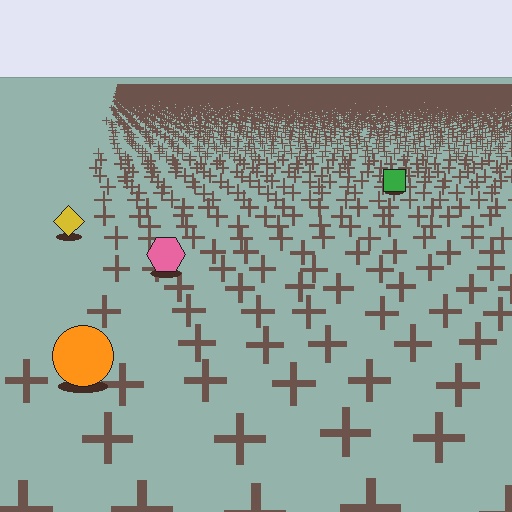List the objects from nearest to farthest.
From nearest to farthest: the orange circle, the pink hexagon, the yellow diamond, the green square.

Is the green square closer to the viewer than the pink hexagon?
No. The pink hexagon is closer — you can tell from the texture gradient: the ground texture is coarser near it.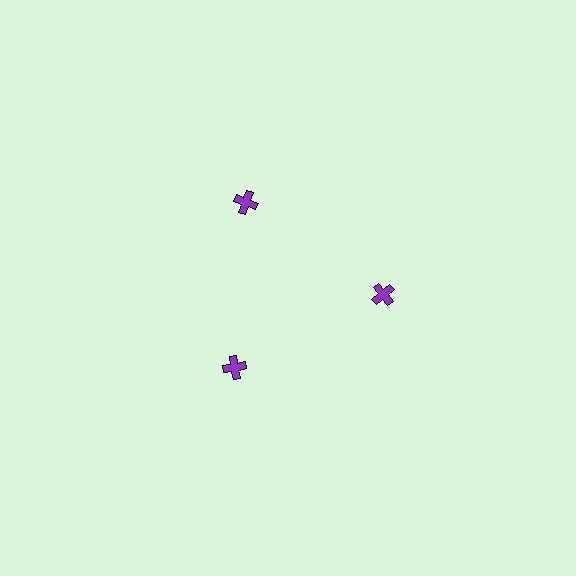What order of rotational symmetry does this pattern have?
This pattern has 3-fold rotational symmetry.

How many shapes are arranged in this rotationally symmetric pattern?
There are 3 shapes, arranged in 3 groups of 1.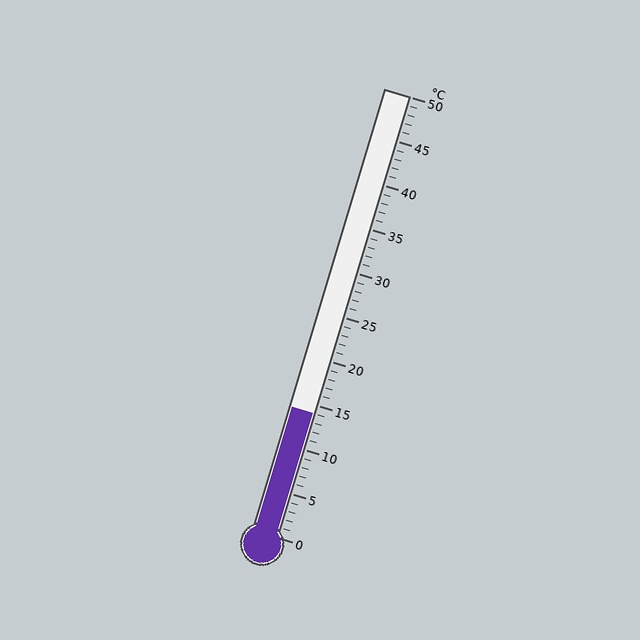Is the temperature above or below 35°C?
The temperature is below 35°C.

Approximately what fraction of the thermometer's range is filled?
The thermometer is filled to approximately 30% of its range.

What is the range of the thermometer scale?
The thermometer scale ranges from 0°C to 50°C.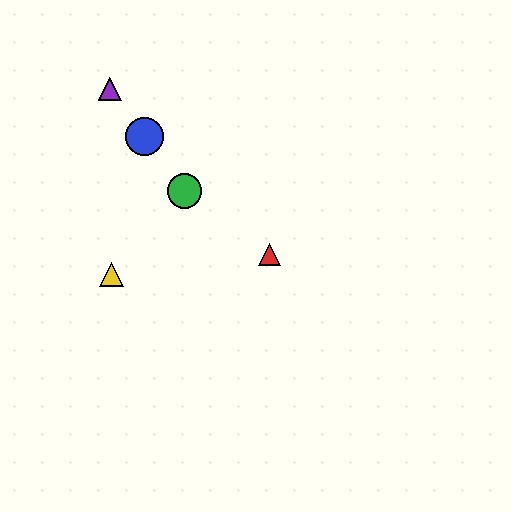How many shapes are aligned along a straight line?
3 shapes (the blue circle, the green circle, the purple triangle) are aligned along a straight line.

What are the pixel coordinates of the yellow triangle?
The yellow triangle is at (111, 275).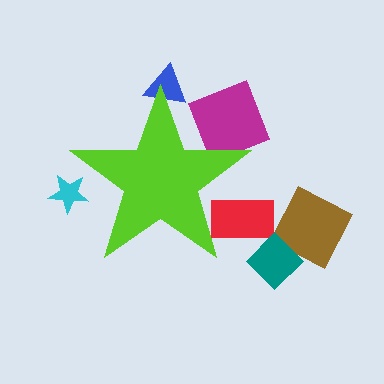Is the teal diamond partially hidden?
No, the teal diamond is fully visible.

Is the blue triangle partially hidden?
Yes, the blue triangle is partially hidden behind the lime star.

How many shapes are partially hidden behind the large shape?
4 shapes are partially hidden.